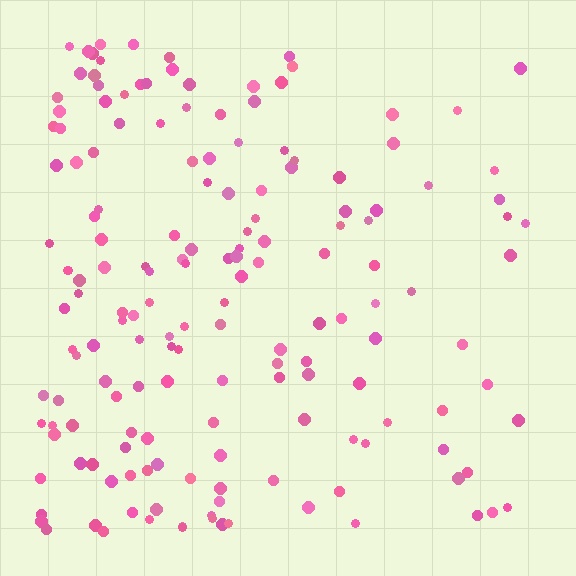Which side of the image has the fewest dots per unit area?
The right.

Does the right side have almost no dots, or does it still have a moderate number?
Still a moderate number, just noticeably fewer than the left.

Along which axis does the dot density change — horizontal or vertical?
Horizontal.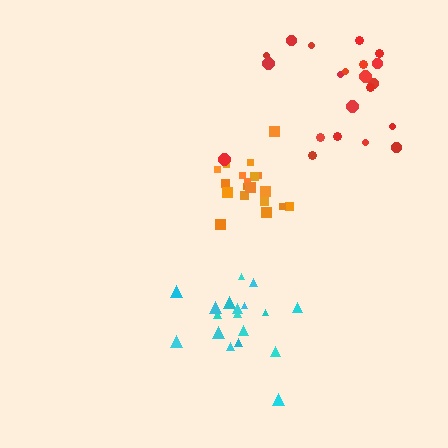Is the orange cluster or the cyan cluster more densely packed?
Orange.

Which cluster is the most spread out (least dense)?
Red.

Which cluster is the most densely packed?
Orange.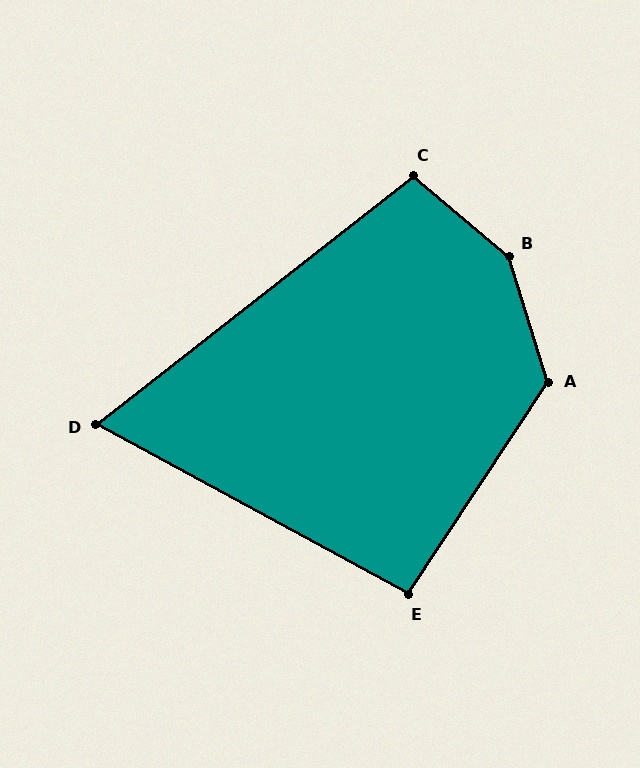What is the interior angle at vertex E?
Approximately 95 degrees (approximately right).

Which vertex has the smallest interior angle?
D, at approximately 67 degrees.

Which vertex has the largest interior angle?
B, at approximately 147 degrees.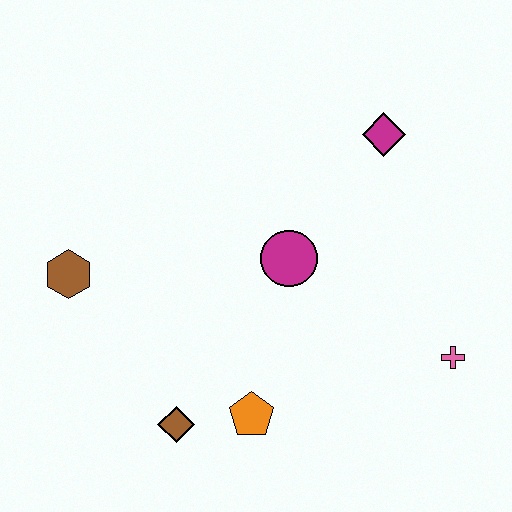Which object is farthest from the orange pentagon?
The magenta diamond is farthest from the orange pentagon.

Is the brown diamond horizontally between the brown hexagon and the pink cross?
Yes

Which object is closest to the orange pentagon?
The brown diamond is closest to the orange pentagon.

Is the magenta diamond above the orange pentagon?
Yes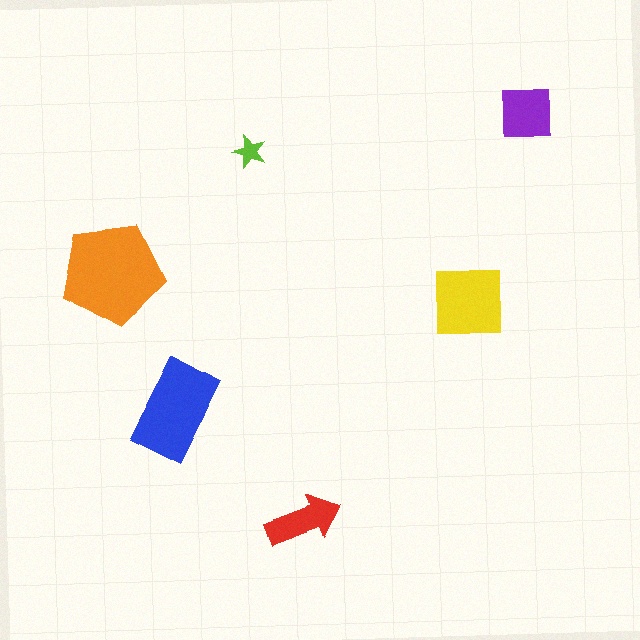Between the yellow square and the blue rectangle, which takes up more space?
The blue rectangle.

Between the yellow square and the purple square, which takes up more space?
The yellow square.